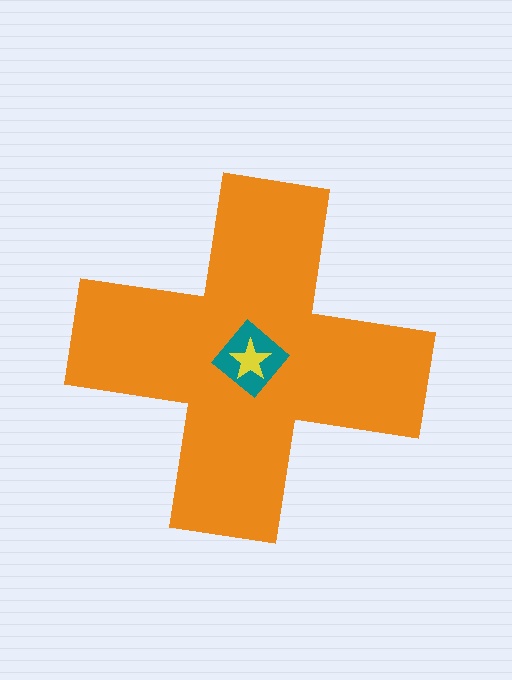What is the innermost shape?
The yellow star.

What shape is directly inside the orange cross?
The teal diamond.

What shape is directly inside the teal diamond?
The yellow star.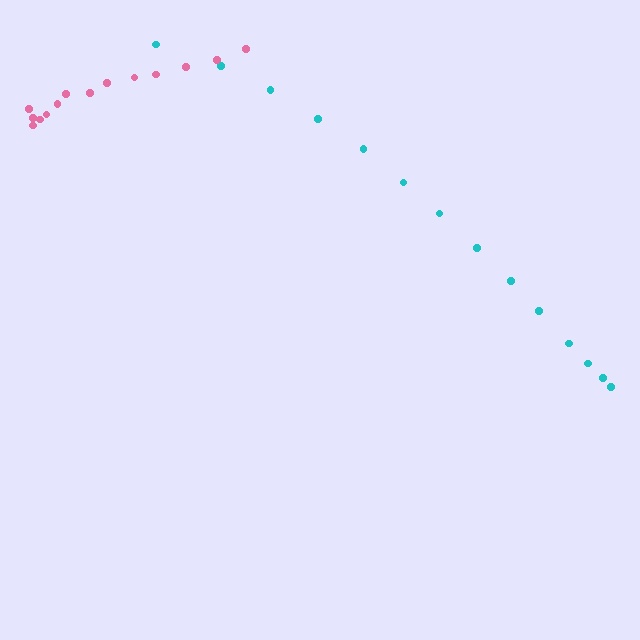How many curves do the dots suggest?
There are 2 distinct paths.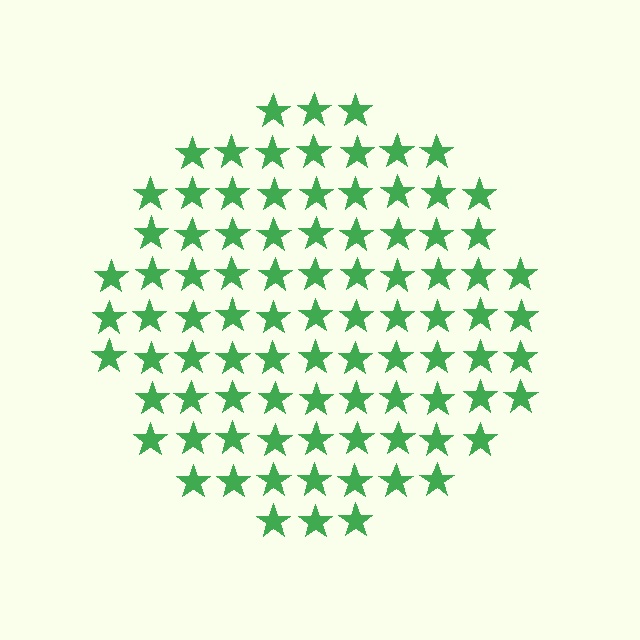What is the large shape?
The large shape is a circle.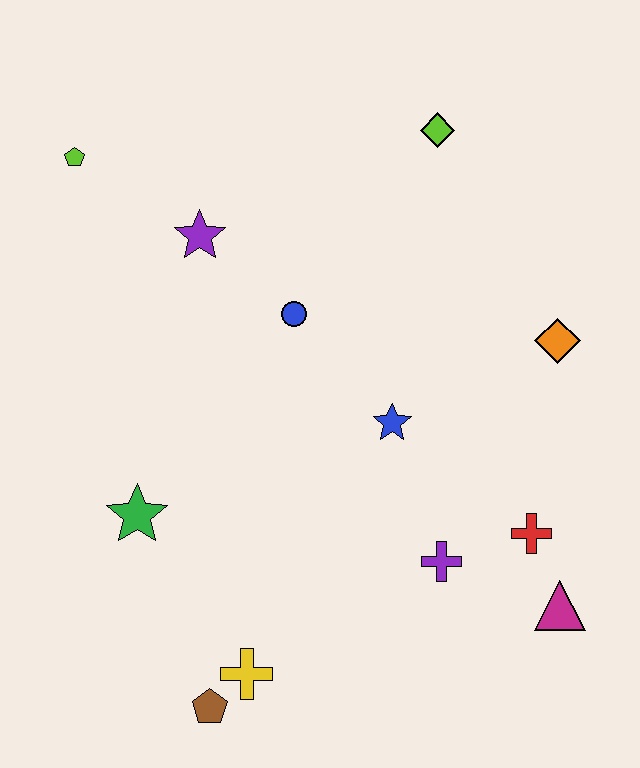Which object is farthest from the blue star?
The lime pentagon is farthest from the blue star.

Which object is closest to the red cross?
The magenta triangle is closest to the red cross.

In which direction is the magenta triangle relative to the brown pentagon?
The magenta triangle is to the right of the brown pentagon.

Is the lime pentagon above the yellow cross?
Yes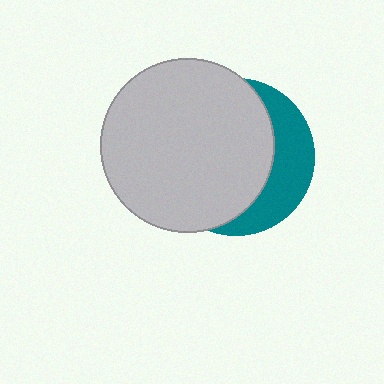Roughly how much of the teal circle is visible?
A small part of it is visible (roughly 31%).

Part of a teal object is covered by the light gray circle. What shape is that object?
It is a circle.